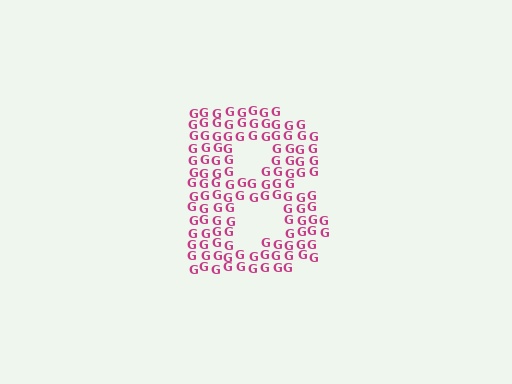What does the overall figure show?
The overall figure shows the letter B.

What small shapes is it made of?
It is made of small letter G's.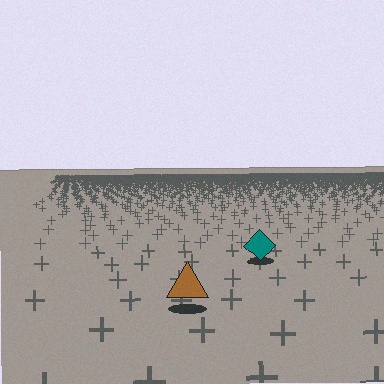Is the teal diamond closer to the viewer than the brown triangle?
No. The brown triangle is closer — you can tell from the texture gradient: the ground texture is coarser near it.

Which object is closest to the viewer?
The brown triangle is closest. The texture marks near it are larger and more spread out.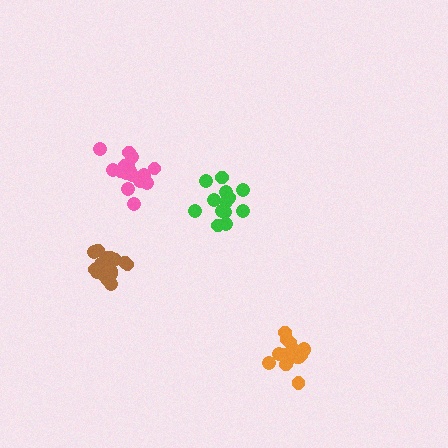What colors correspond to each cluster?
The clusters are colored: green, brown, orange, pink.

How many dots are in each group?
Group 1: 14 dots, Group 2: 17 dots, Group 3: 17 dots, Group 4: 19 dots (67 total).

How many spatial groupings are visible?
There are 4 spatial groupings.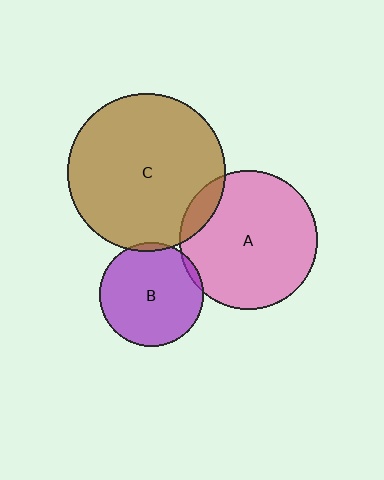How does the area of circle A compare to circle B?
Approximately 1.8 times.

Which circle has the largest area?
Circle C (brown).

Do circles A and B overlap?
Yes.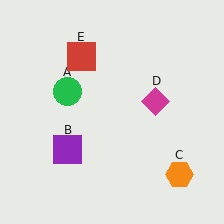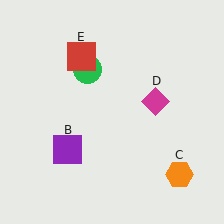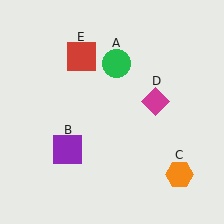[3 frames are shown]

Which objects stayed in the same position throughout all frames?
Purple square (object B) and orange hexagon (object C) and magenta diamond (object D) and red square (object E) remained stationary.